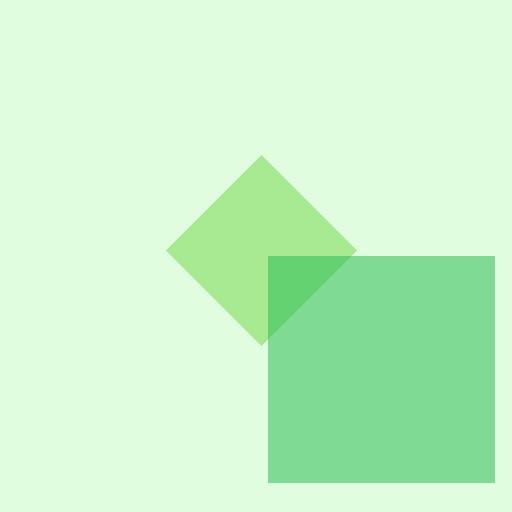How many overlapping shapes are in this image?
There are 2 overlapping shapes in the image.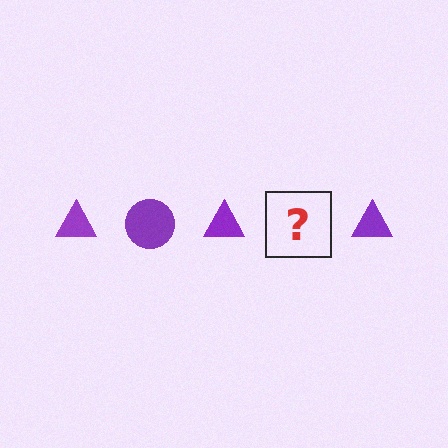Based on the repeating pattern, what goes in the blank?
The blank should be a purple circle.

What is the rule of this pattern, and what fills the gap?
The rule is that the pattern cycles through triangle, circle shapes in purple. The gap should be filled with a purple circle.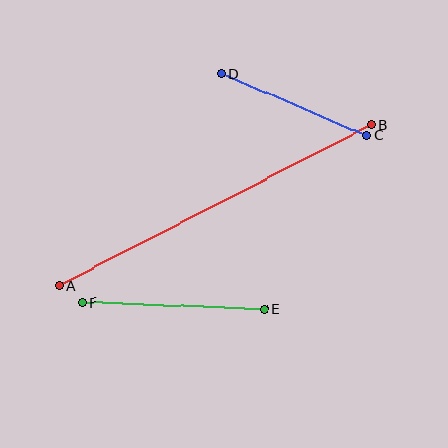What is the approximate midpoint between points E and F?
The midpoint is at approximately (173, 306) pixels.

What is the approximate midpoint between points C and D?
The midpoint is at approximately (294, 105) pixels.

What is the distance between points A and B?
The distance is approximately 351 pixels.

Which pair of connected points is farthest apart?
Points A and B are farthest apart.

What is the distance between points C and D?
The distance is approximately 158 pixels.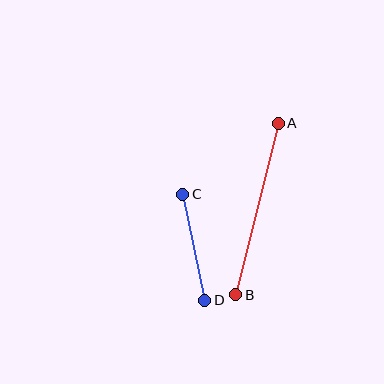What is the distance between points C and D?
The distance is approximately 108 pixels.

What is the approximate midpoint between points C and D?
The midpoint is at approximately (194, 247) pixels.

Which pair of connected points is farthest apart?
Points A and B are farthest apart.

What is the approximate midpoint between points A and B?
The midpoint is at approximately (257, 209) pixels.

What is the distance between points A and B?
The distance is approximately 177 pixels.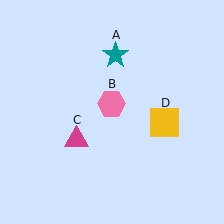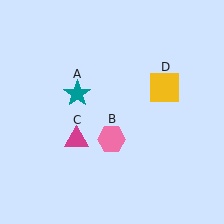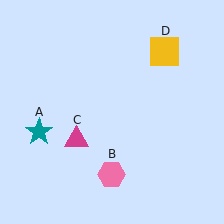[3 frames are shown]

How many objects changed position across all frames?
3 objects changed position: teal star (object A), pink hexagon (object B), yellow square (object D).